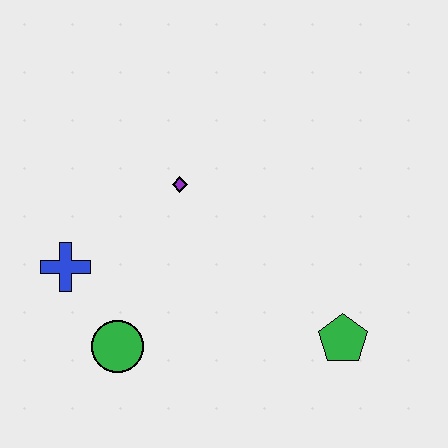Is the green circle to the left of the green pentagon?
Yes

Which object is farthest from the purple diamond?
The green pentagon is farthest from the purple diamond.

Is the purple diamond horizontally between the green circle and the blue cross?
No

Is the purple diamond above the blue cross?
Yes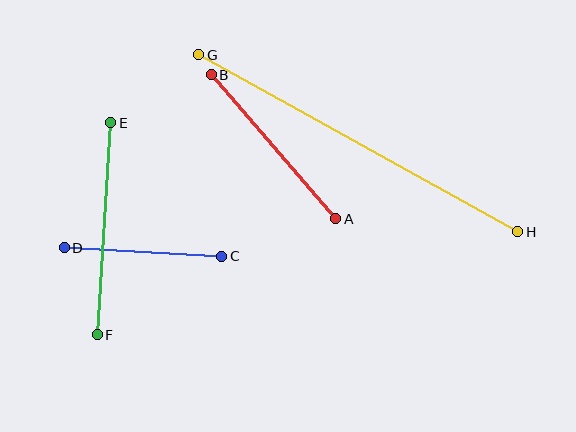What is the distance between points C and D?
The distance is approximately 158 pixels.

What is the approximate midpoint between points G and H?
The midpoint is at approximately (358, 143) pixels.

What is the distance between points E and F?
The distance is approximately 213 pixels.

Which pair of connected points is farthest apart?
Points G and H are farthest apart.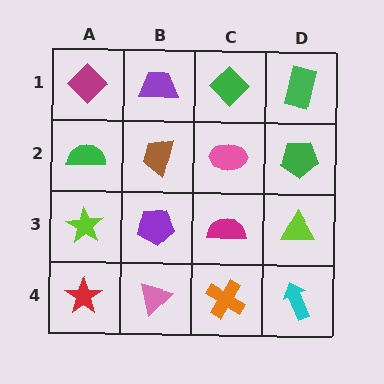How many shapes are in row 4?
4 shapes.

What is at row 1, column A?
A magenta diamond.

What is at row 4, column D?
A cyan arrow.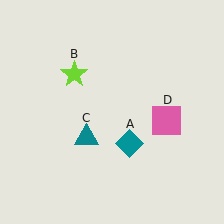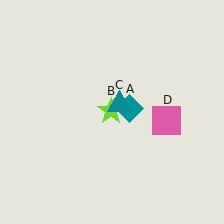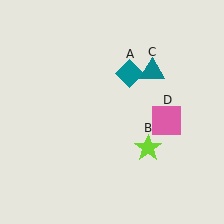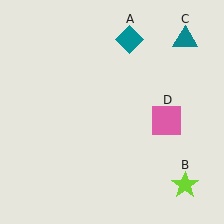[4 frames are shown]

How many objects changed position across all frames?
3 objects changed position: teal diamond (object A), lime star (object B), teal triangle (object C).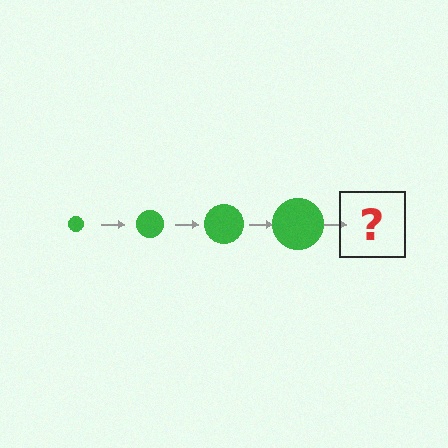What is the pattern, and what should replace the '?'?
The pattern is that the circle gets progressively larger each step. The '?' should be a green circle, larger than the previous one.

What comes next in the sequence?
The next element should be a green circle, larger than the previous one.